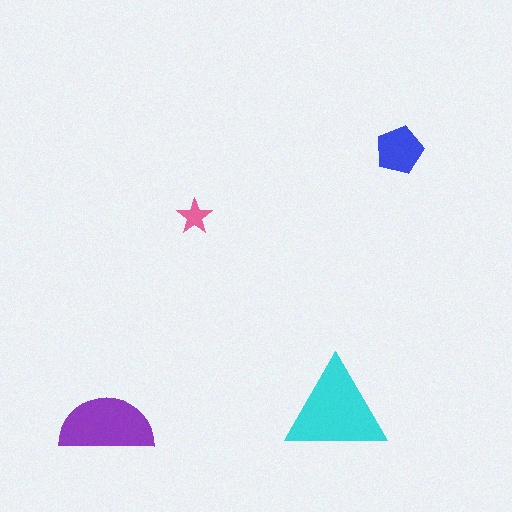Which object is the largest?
The cyan triangle.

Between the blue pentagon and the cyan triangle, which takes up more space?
The cyan triangle.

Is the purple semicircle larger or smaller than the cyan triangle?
Smaller.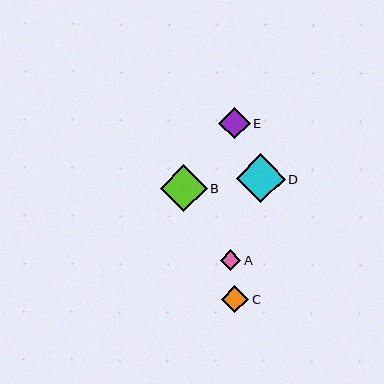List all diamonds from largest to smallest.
From largest to smallest: D, B, E, C, A.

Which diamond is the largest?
Diamond D is the largest with a size of approximately 49 pixels.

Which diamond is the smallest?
Diamond A is the smallest with a size of approximately 20 pixels.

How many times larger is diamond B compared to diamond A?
Diamond B is approximately 2.3 times the size of diamond A.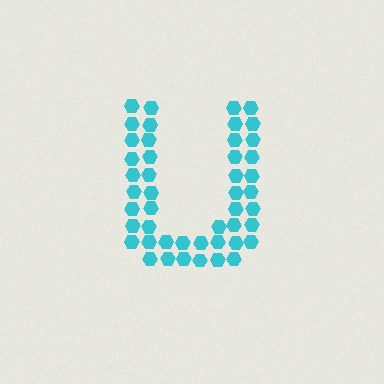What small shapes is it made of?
It is made of small hexagons.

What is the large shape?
The large shape is the letter U.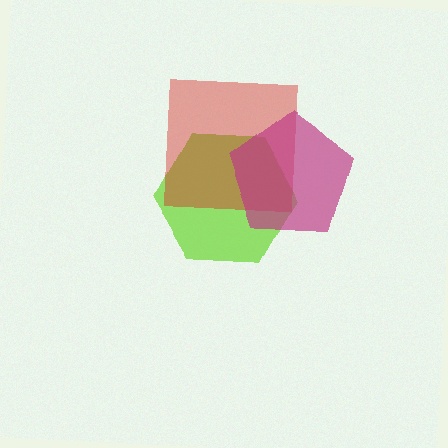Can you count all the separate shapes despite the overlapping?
Yes, there are 3 separate shapes.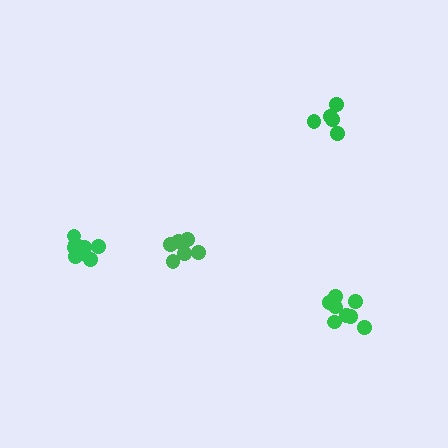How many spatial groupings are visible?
There are 4 spatial groupings.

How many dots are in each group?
Group 1: 5 dots, Group 2: 9 dots, Group 3: 6 dots, Group 4: 8 dots (28 total).